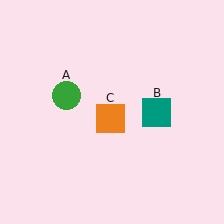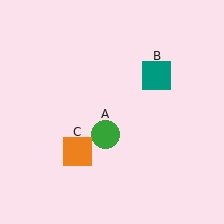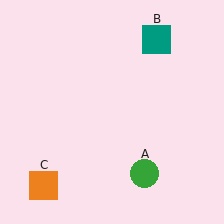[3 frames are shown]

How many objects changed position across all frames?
3 objects changed position: green circle (object A), teal square (object B), orange square (object C).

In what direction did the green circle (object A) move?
The green circle (object A) moved down and to the right.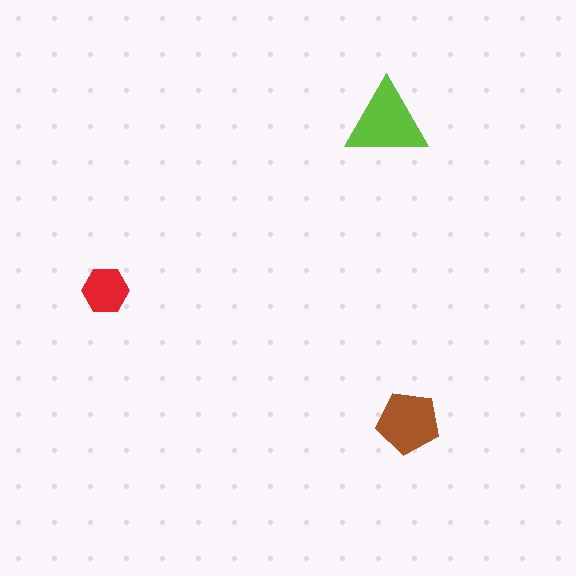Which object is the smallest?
The red hexagon.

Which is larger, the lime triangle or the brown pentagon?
The lime triangle.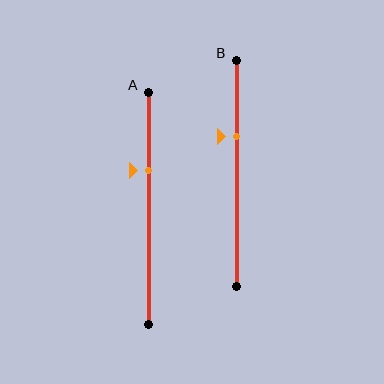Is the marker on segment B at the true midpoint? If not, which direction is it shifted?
No, the marker on segment B is shifted upward by about 16% of the segment length.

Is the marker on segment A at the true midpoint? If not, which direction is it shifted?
No, the marker on segment A is shifted upward by about 16% of the segment length.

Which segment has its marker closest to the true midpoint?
Segment B has its marker closest to the true midpoint.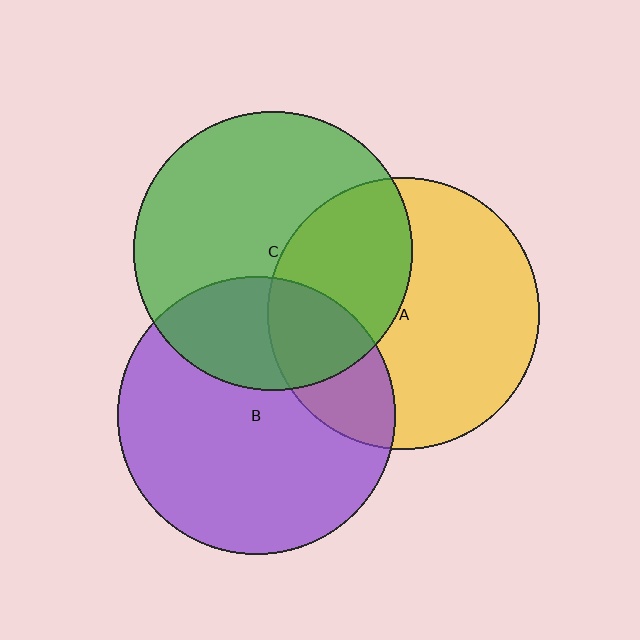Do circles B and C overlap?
Yes.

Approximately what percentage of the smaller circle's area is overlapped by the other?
Approximately 30%.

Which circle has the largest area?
Circle C (green).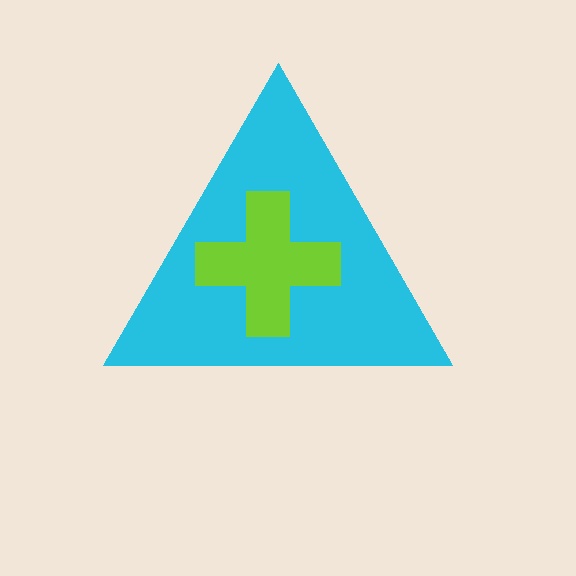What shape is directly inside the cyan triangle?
The lime cross.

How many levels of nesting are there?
2.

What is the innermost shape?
The lime cross.